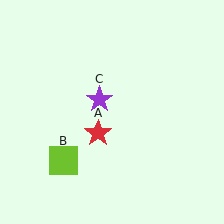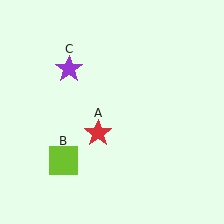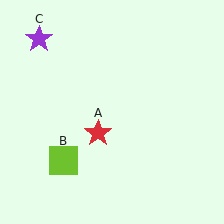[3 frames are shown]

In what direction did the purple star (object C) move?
The purple star (object C) moved up and to the left.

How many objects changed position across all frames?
1 object changed position: purple star (object C).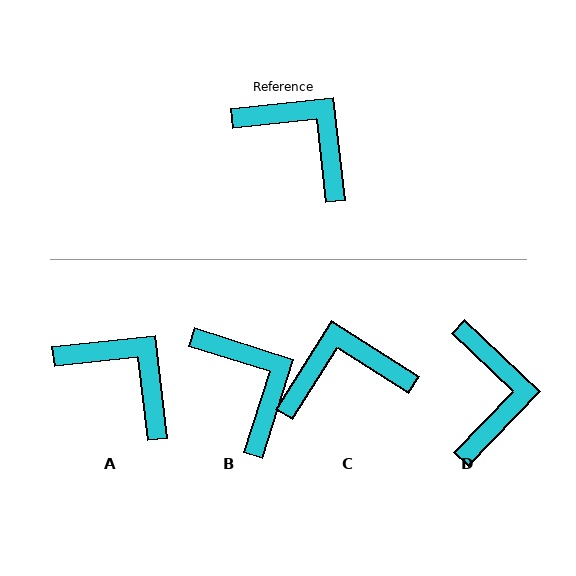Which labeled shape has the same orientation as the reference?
A.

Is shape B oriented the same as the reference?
No, it is off by about 24 degrees.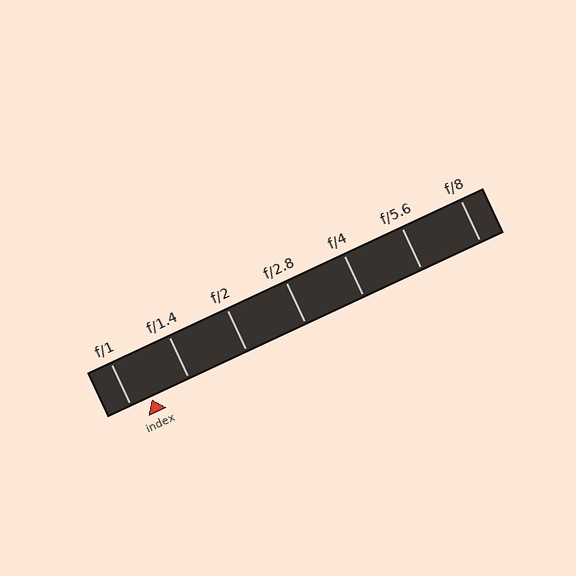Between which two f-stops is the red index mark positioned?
The index mark is between f/1 and f/1.4.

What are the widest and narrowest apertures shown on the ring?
The widest aperture shown is f/1 and the narrowest is f/8.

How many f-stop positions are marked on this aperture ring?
There are 7 f-stop positions marked.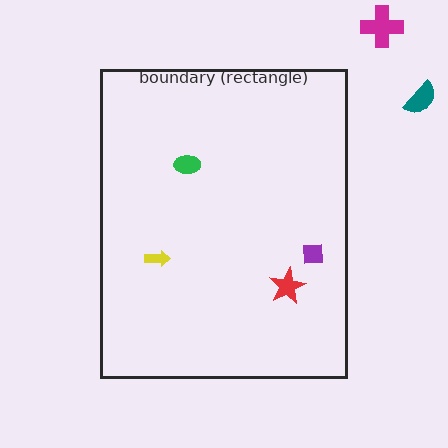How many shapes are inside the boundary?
4 inside, 2 outside.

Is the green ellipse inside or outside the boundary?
Inside.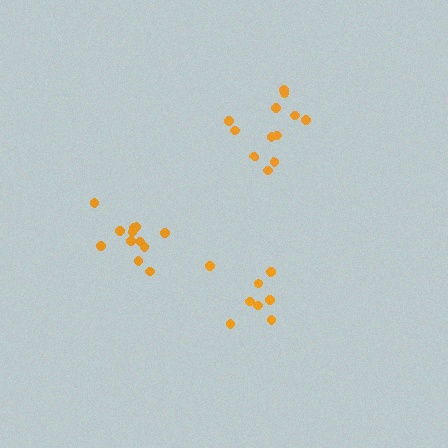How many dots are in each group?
Group 1: 12 dots, Group 2: 8 dots, Group 3: 12 dots (32 total).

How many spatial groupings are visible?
There are 3 spatial groupings.